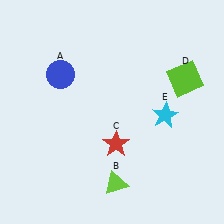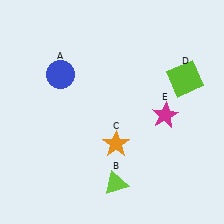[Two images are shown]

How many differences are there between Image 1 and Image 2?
There are 2 differences between the two images.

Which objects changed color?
C changed from red to orange. E changed from cyan to magenta.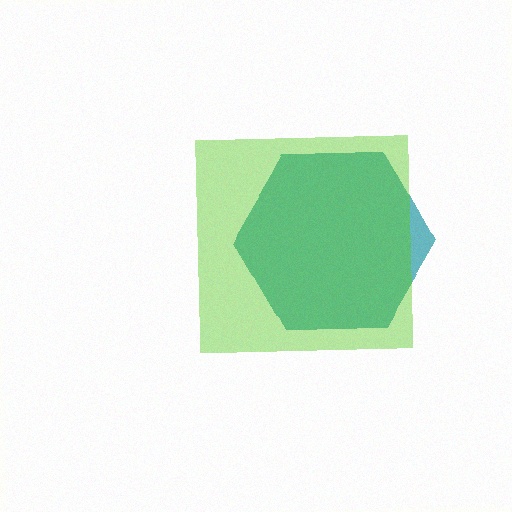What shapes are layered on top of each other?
The layered shapes are: a teal hexagon, a lime square.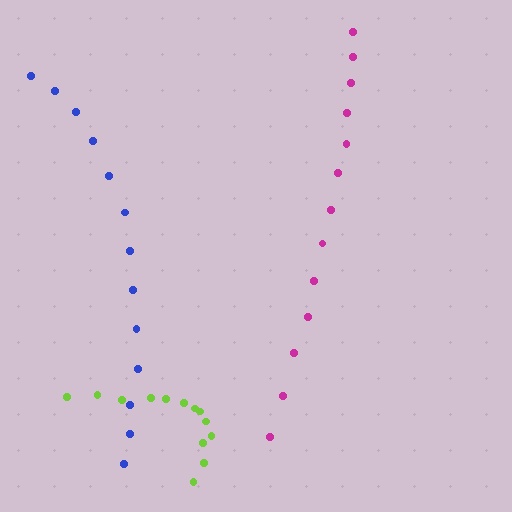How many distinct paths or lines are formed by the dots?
There are 3 distinct paths.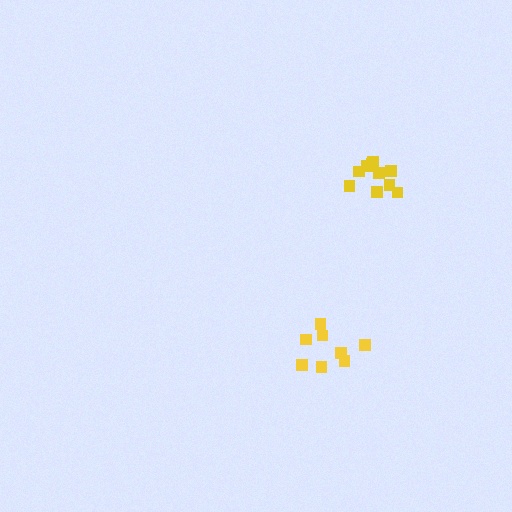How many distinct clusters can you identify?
There are 2 distinct clusters.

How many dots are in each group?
Group 1: 10 dots, Group 2: 8 dots (18 total).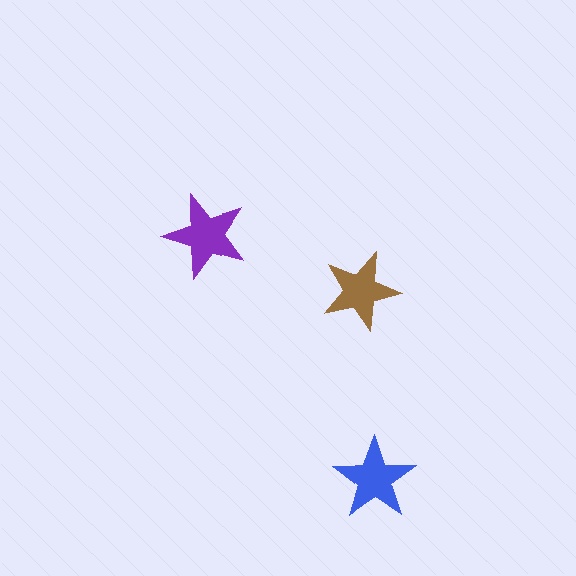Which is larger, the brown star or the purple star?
The purple one.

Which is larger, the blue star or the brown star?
The blue one.